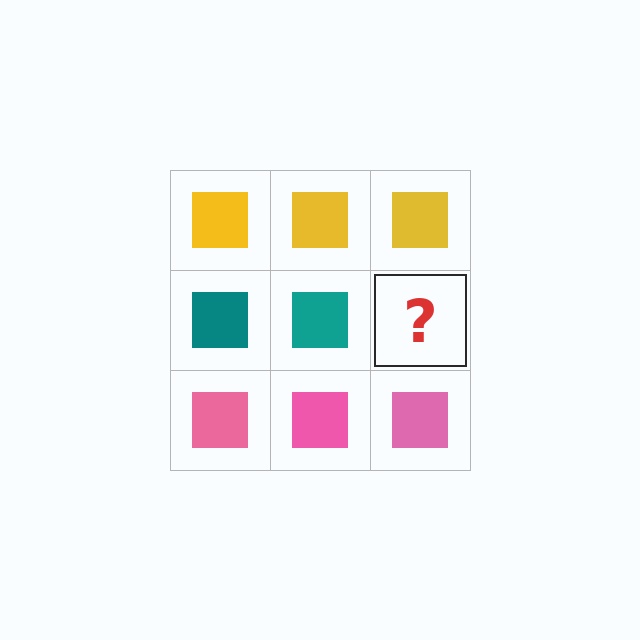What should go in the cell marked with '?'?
The missing cell should contain a teal square.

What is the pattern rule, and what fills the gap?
The rule is that each row has a consistent color. The gap should be filled with a teal square.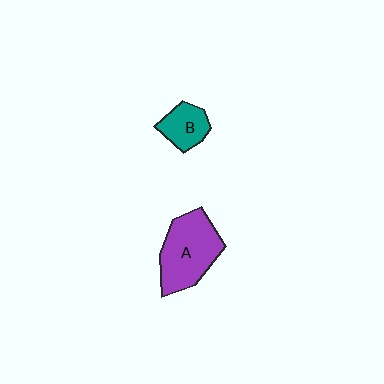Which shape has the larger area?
Shape A (purple).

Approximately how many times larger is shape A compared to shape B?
Approximately 2.2 times.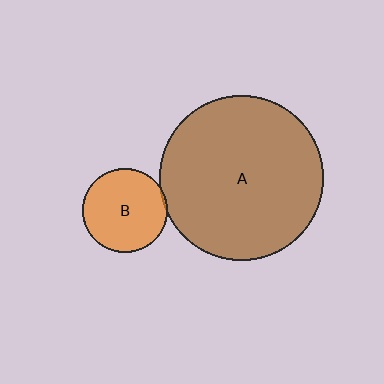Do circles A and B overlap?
Yes.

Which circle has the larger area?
Circle A (brown).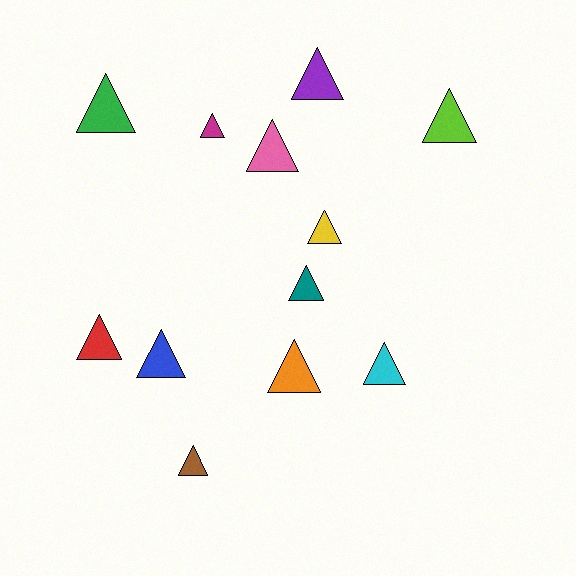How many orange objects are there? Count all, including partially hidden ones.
There is 1 orange object.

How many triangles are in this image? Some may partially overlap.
There are 12 triangles.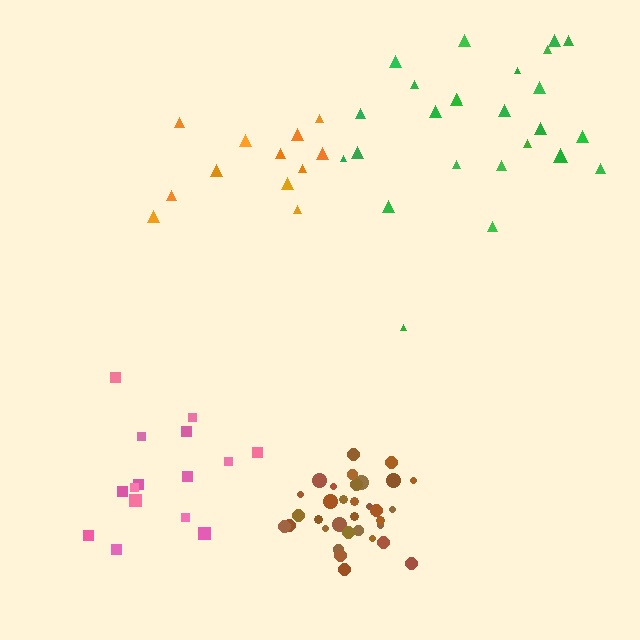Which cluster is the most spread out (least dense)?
Green.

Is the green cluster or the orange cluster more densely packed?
Orange.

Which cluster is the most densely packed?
Brown.